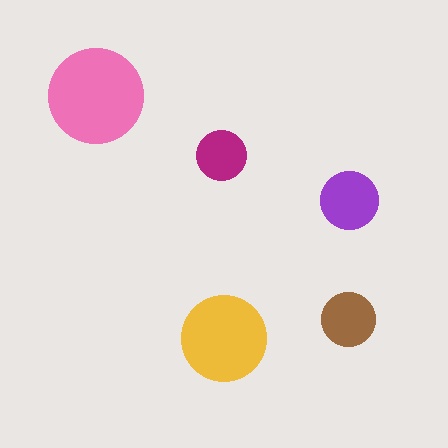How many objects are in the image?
There are 5 objects in the image.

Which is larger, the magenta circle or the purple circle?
The purple one.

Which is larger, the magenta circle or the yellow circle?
The yellow one.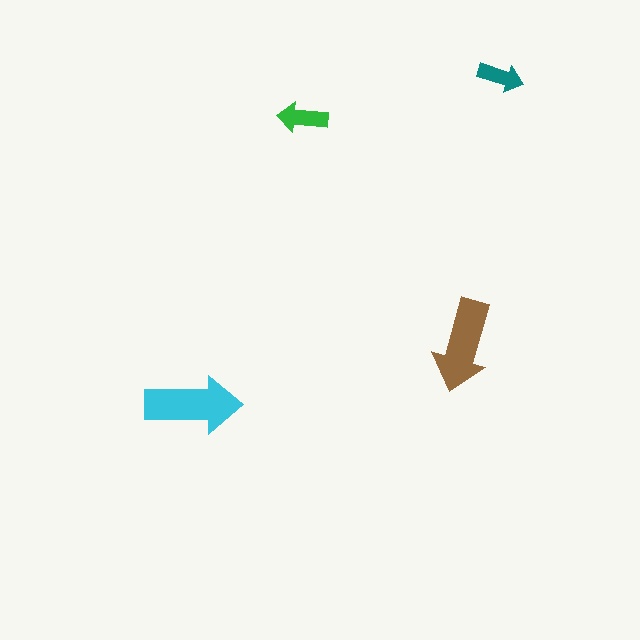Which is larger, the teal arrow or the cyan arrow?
The cyan one.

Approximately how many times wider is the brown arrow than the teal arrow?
About 2 times wider.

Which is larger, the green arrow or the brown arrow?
The brown one.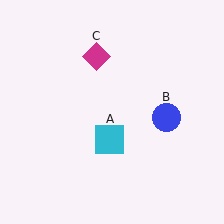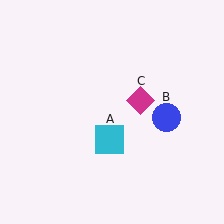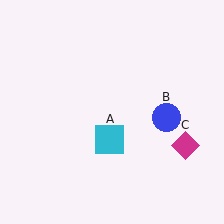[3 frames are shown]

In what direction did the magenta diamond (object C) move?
The magenta diamond (object C) moved down and to the right.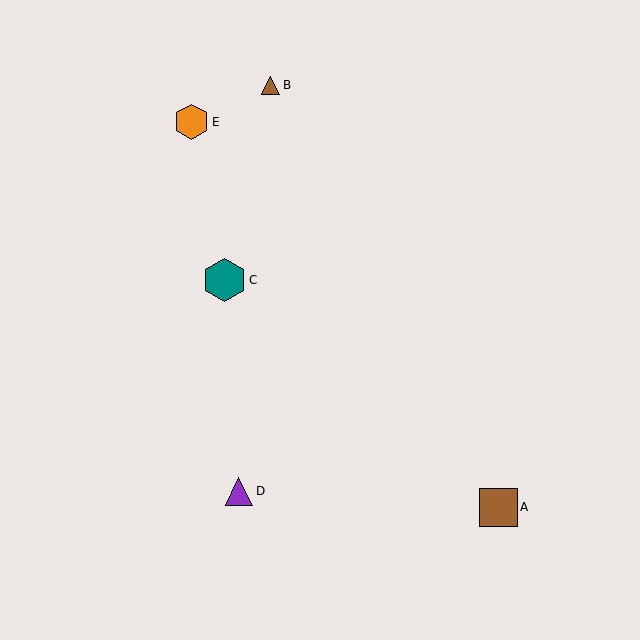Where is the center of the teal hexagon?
The center of the teal hexagon is at (225, 280).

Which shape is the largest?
The teal hexagon (labeled C) is the largest.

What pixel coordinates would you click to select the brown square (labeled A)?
Click at (498, 507) to select the brown square A.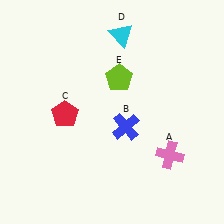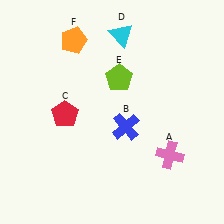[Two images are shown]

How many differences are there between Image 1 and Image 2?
There is 1 difference between the two images.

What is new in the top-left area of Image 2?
An orange pentagon (F) was added in the top-left area of Image 2.